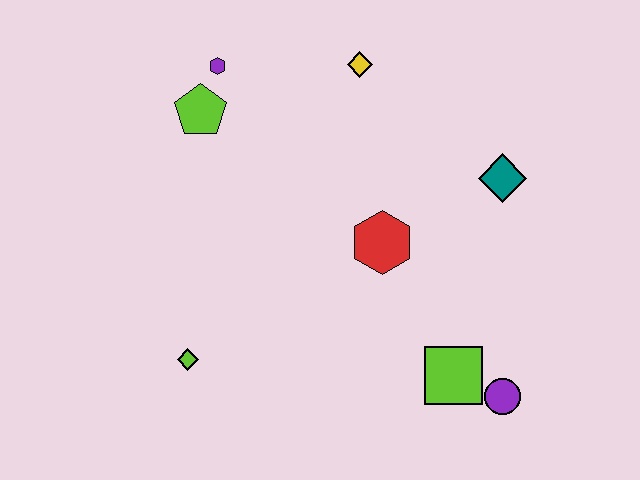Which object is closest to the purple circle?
The lime square is closest to the purple circle.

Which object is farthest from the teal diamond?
The lime diamond is farthest from the teal diamond.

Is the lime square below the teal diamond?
Yes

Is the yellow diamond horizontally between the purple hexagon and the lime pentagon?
No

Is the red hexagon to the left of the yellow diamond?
No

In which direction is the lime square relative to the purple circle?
The lime square is to the left of the purple circle.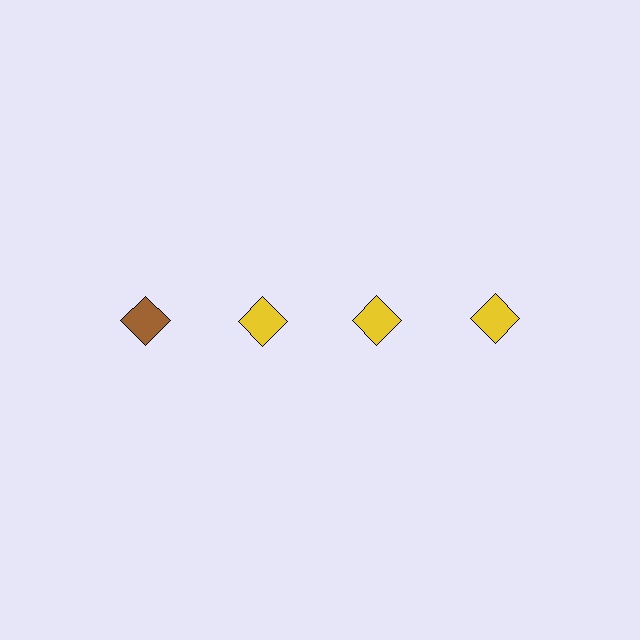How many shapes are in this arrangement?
There are 4 shapes arranged in a grid pattern.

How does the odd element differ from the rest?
It has a different color: brown instead of yellow.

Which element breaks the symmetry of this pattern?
The brown diamond in the top row, leftmost column breaks the symmetry. All other shapes are yellow diamonds.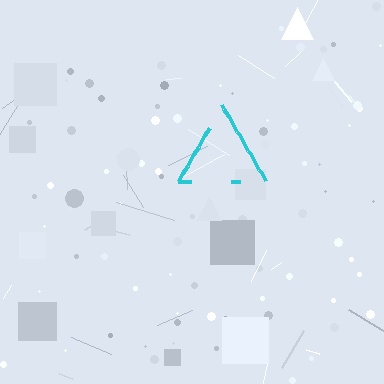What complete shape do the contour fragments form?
The contour fragments form a triangle.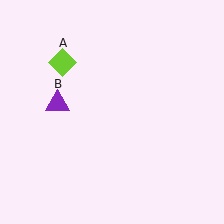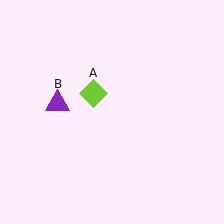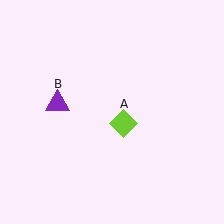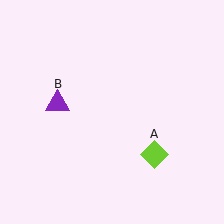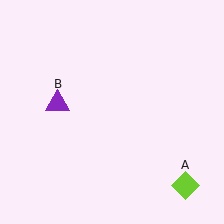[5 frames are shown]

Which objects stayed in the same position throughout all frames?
Purple triangle (object B) remained stationary.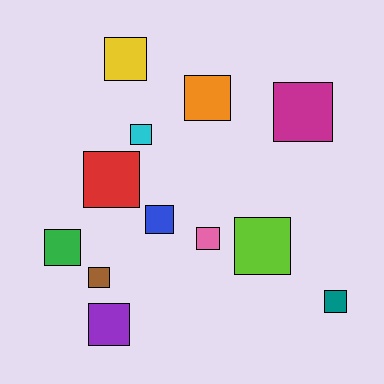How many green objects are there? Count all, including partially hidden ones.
There is 1 green object.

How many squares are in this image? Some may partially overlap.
There are 12 squares.